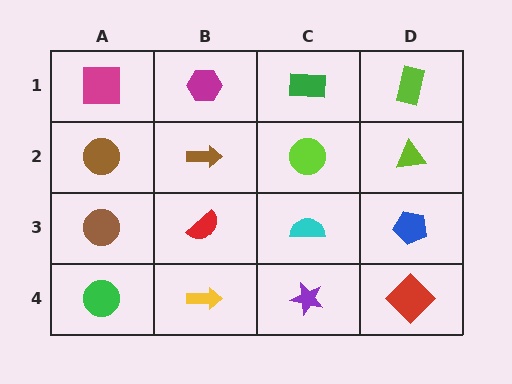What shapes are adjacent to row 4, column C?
A cyan semicircle (row 3, column C), a yellow arrow (row 4, column B), a red diamond (row 4, column D).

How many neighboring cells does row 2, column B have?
4.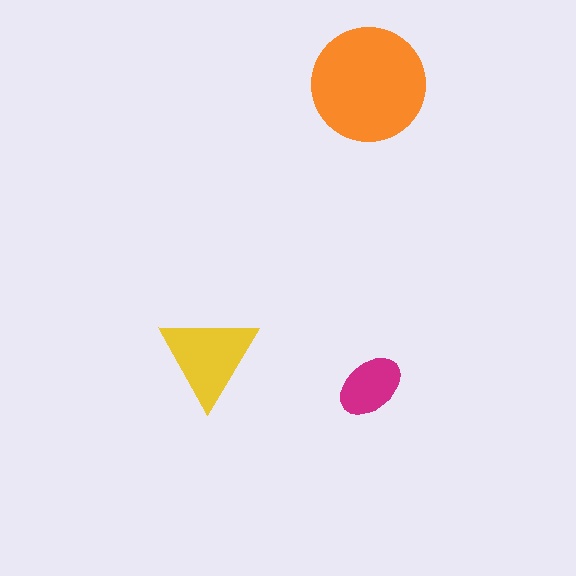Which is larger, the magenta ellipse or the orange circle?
The orange circle.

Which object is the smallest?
The magenta ellipse.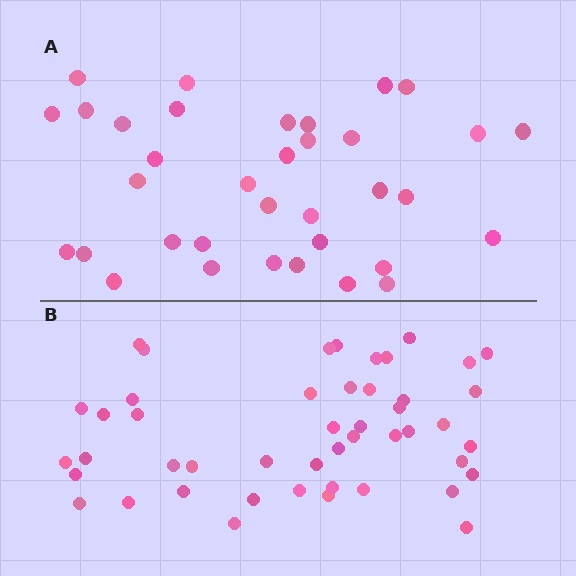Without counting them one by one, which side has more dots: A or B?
Region B (the bottom region) has more dots.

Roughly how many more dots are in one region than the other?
Region B has roughly 12 or so more dots than region A.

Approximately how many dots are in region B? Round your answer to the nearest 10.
About 50 dots. (The exact count is 47, which rounds to 50.)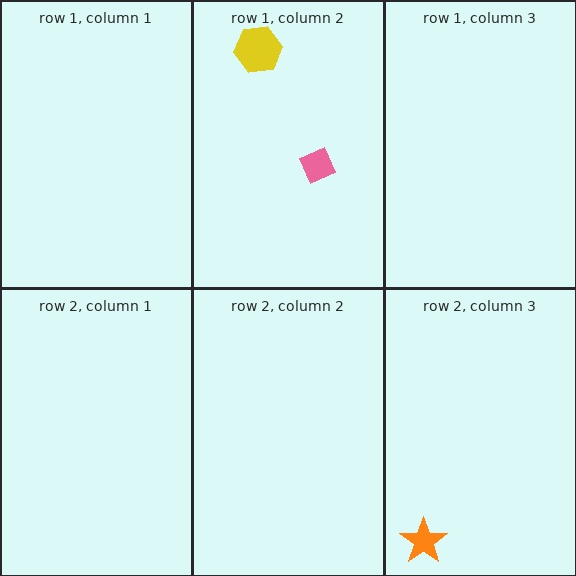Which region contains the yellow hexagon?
The row 1, column 2 region.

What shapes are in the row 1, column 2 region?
The pink diamond, the yellow hexagon.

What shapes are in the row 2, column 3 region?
The orange star.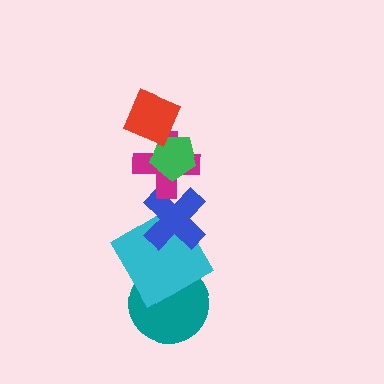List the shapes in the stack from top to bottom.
From top to bottom: the red diamond, the green pentagon, the magenta cross, the blue cross, the cyan diamond, the teal circle.